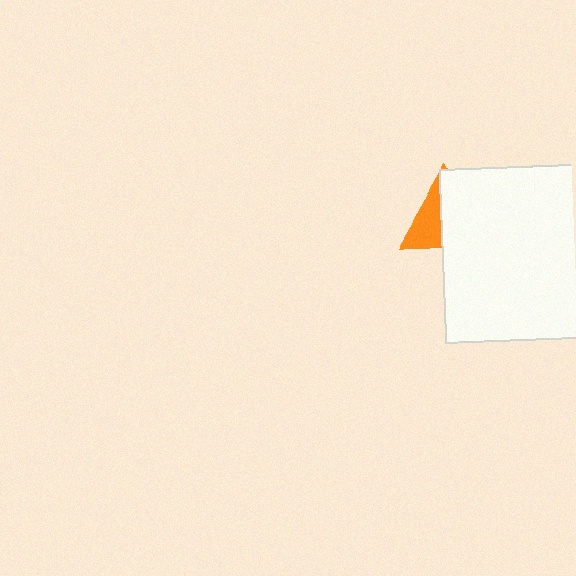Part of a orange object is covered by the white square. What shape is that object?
It is a triangle.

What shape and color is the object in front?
The object in front is a white square.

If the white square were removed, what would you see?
You would see the complete orange triangle.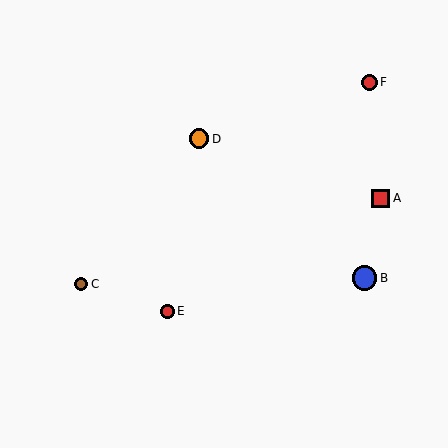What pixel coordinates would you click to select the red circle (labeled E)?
Click at (168, 311) to select the red circle E.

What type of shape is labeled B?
Shape B is a blue circle.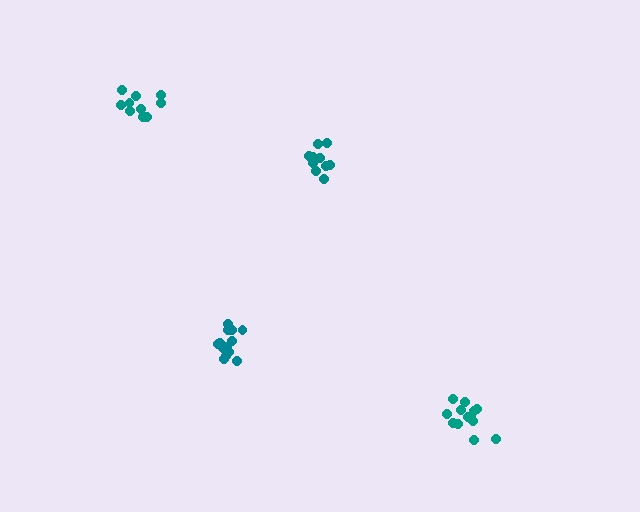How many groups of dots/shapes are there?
There are 4 groups.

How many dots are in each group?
Group 1: 13 dots, Group 2: 10 dots, Group 3: 10 dots, Group 4: 13 dots (46 total).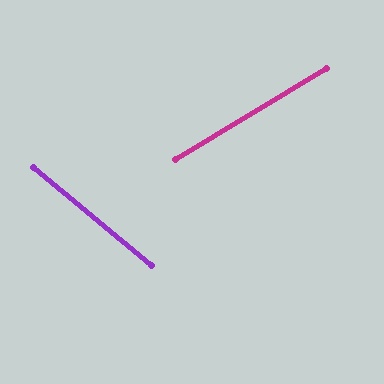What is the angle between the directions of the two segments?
Approximately 71 degrees.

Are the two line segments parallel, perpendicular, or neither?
Neither parallel nor perpendicular — they differ by about 71°.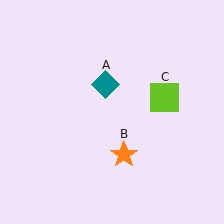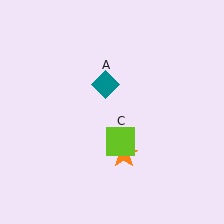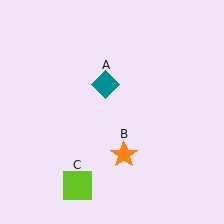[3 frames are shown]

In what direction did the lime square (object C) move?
The lime square (object C) moved down and to the left.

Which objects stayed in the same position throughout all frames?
Teal diamond (object A) and orange star (object B) remained stationary.